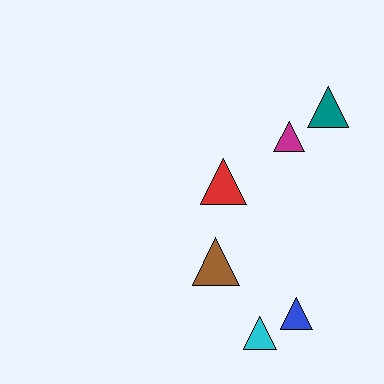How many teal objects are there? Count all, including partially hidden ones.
There is 1 teal object.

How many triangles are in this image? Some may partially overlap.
There are 6 triangles.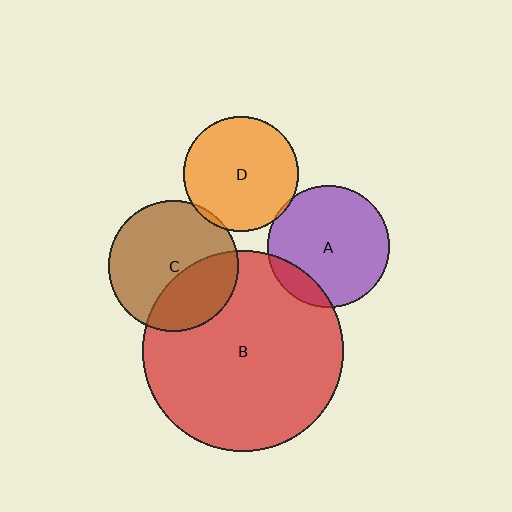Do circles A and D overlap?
Yes.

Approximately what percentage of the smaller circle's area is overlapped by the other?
Approximately 5%.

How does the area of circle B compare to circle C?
Approximately 2.4 times.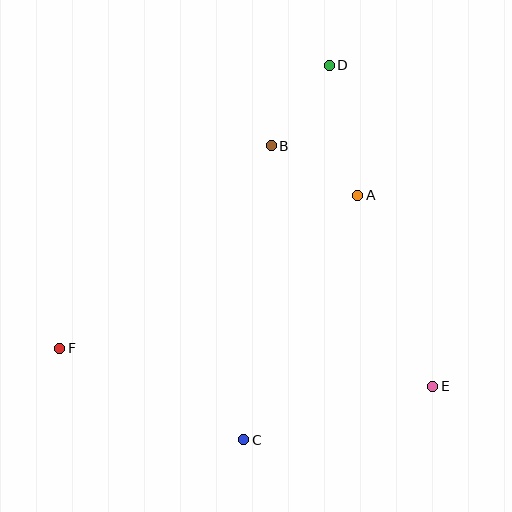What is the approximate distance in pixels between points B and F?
The distance between B and F is approximately 293 pixels.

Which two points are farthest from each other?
Points D and F are farthest from each other.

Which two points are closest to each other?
Points B and D are closest to each other.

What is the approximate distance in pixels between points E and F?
The distance between E and F is approximately 375 pixels.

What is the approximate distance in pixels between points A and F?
The distance between A and F is approximately 335 pixels.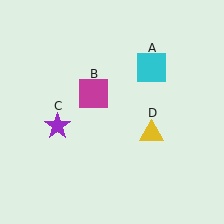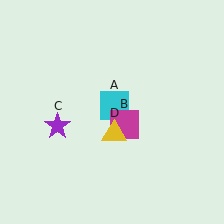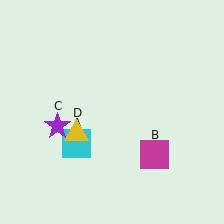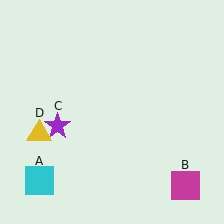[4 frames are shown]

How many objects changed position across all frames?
3 objects changed position: cyan square (object A), magenta square (object B), yellow triangle (object D).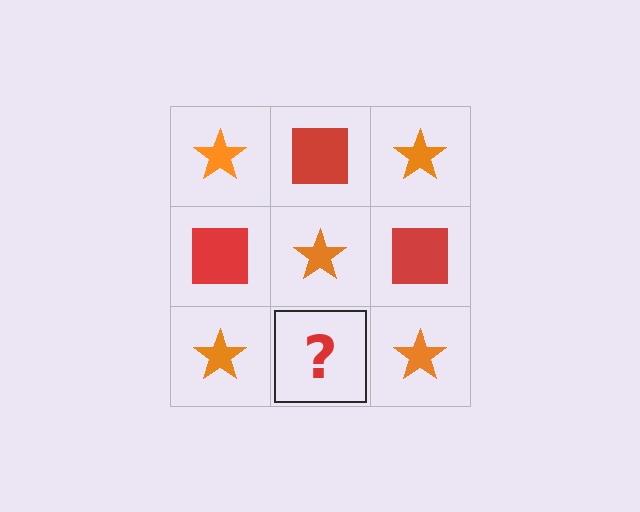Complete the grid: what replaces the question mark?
The question mark should be replaced with a red square.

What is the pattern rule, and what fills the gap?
The rule is that it alternates orange star and red square in a checkerboard pattern. The gap should be filled with a red square.